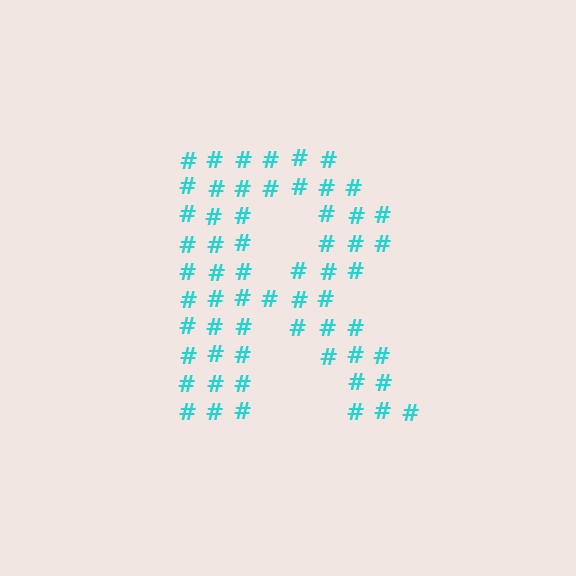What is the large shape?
The large shape is the letter R.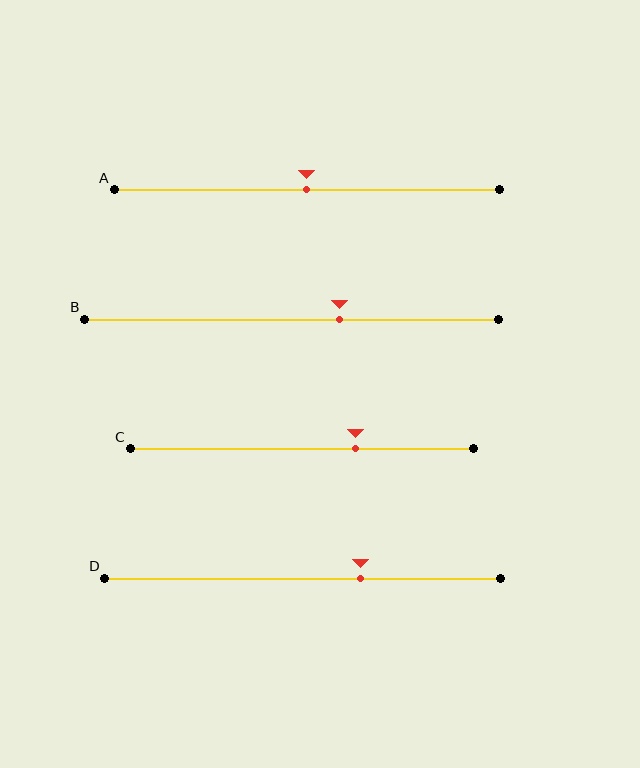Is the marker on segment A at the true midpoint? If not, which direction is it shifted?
Yes, the marker on segment A is at the true midpoint.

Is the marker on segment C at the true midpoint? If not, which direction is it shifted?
No, the marker on segment C is shifted to the right by about 16% of the segment length.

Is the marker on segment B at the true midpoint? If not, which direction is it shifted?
No, the marker on segment B is shifted to the right by about 12% of the segment length.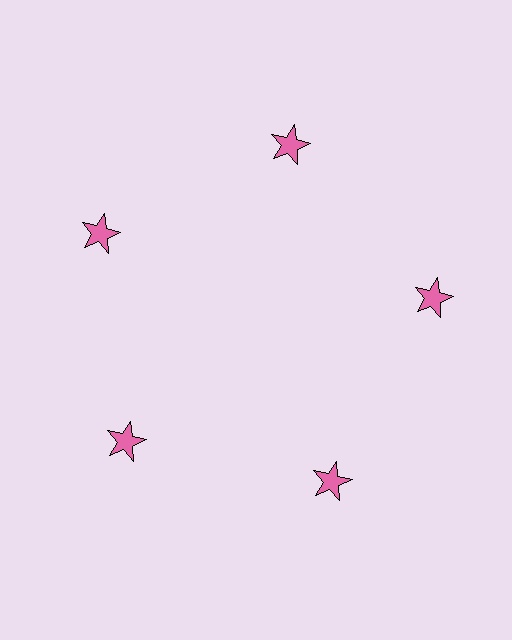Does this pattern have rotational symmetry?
Yes, this pattern has 5-fold rotational symmetry. It looks the same after rotating 72 degrees around the center.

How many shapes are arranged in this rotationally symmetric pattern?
There are 5 shapes, arranged in 5 groups of 1.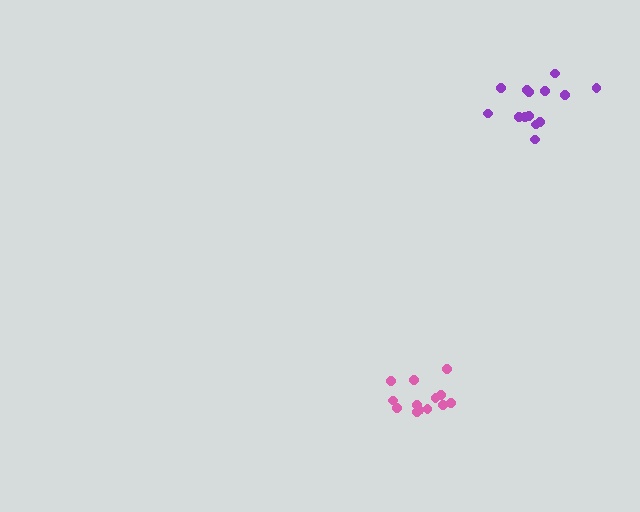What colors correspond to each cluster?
The clusters are colored: purple, pink.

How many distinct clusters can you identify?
There are 2 distinct clusters.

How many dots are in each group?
Group 1: 14 dots, Group 2: 13 dots (27 total).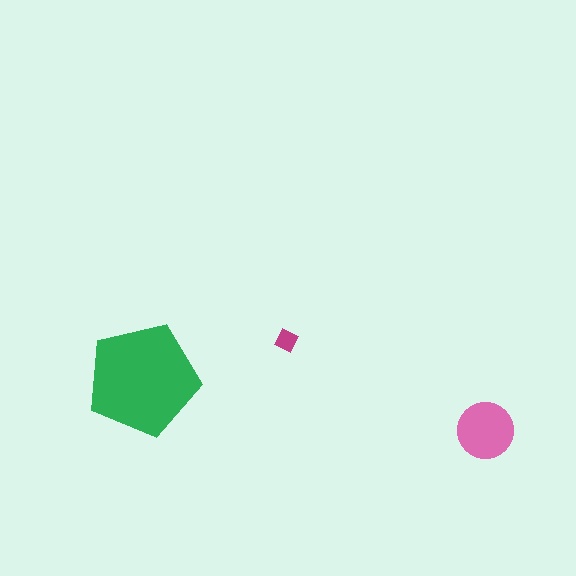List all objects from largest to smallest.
The green pentagon, the pink circle, the magenta diamond.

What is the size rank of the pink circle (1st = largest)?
2nd.